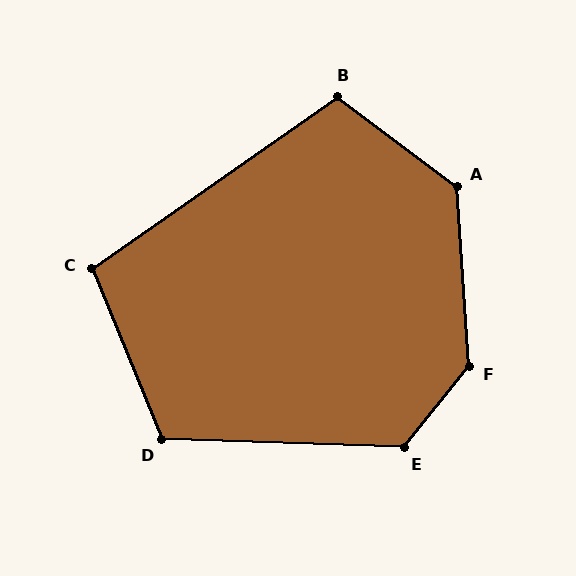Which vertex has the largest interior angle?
F, at approximately 138 degrees.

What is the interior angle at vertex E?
Approximately 127 degrees (obtuse).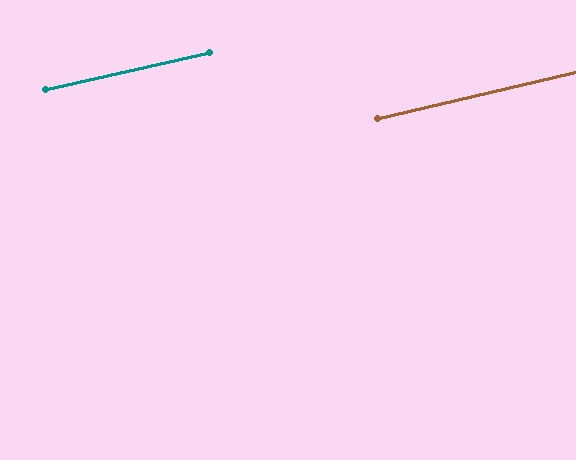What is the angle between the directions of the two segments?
Approximately 0 degrees.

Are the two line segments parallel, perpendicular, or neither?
Parallel — their directions differ by only 0.3°.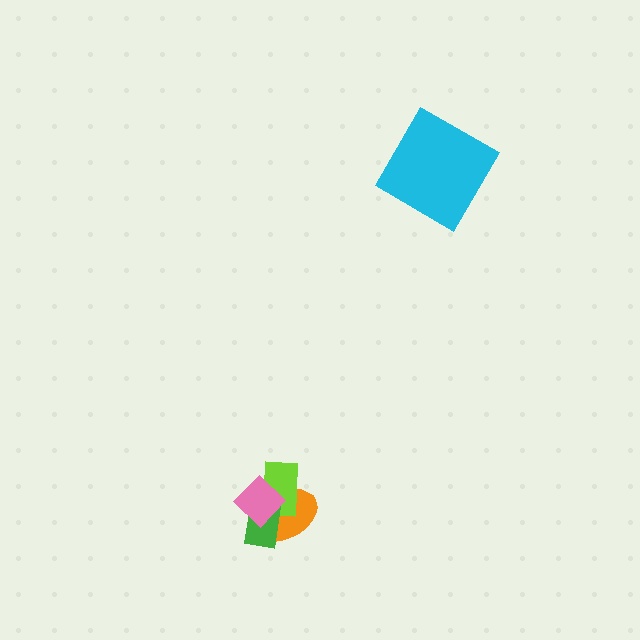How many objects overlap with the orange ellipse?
3 objects overlap with the orange ellipse.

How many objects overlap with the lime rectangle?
3 objects overlap with the lime rectangle.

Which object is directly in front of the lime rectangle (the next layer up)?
The green rectangle is directly in front of the lime rectangle.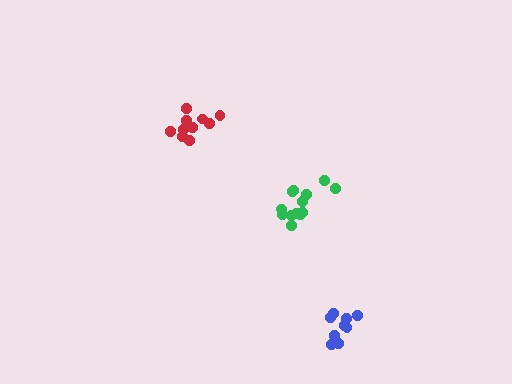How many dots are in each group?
Group 1: 10 dots, Group 2: 9 dots, Group 3: 13 dots (32 total).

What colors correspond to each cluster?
The clusters are colored: red, blue, green.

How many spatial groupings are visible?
There are 3 spatial groupings.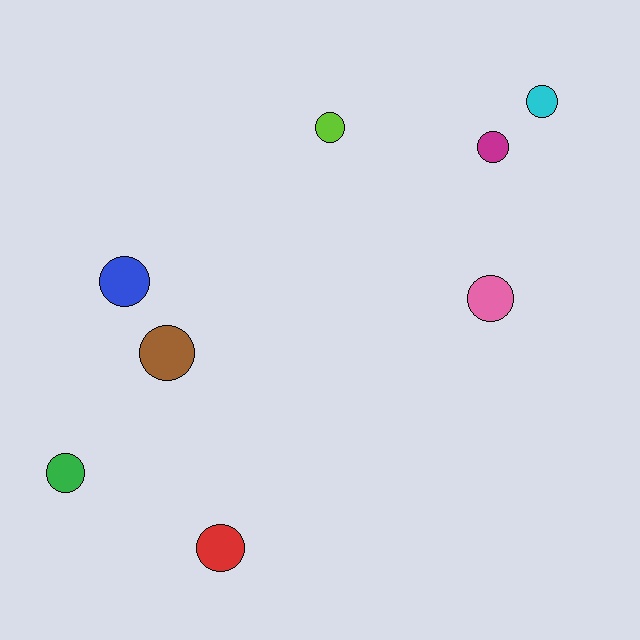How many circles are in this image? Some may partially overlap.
There are 8 circles.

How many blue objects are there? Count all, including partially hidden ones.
There is 1 blue object.